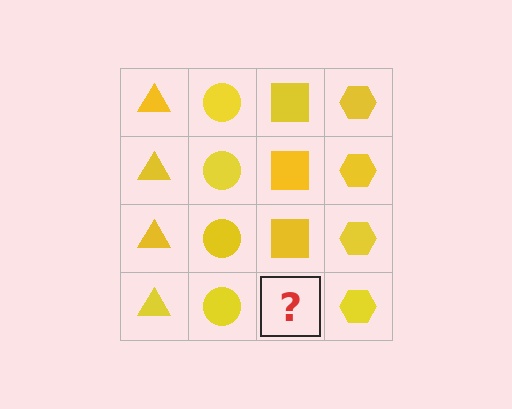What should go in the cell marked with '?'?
The missing cell should contain a yellow square.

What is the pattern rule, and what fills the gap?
The rule is that each column has a consistent shape. The gap should be filled with a yellow square.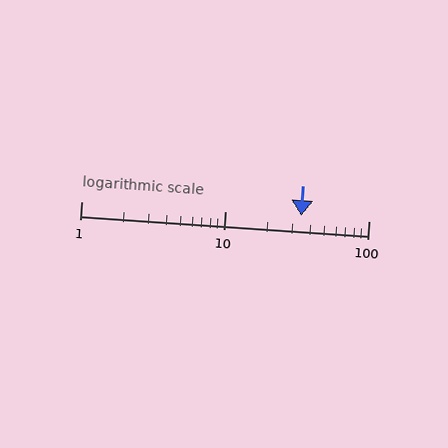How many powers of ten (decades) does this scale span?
The scale spans 2 decades, from 1 to 100.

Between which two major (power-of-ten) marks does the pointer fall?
The pointer is between 10 and 100.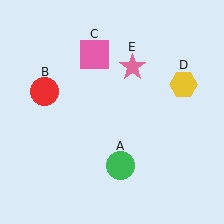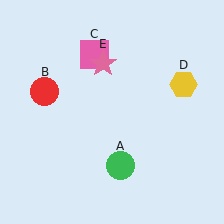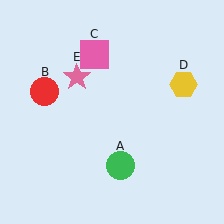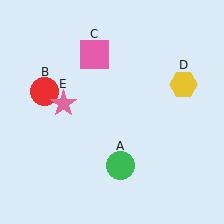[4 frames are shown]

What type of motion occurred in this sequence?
The pink star (object E) rotated counterclockwise around the center of the scene.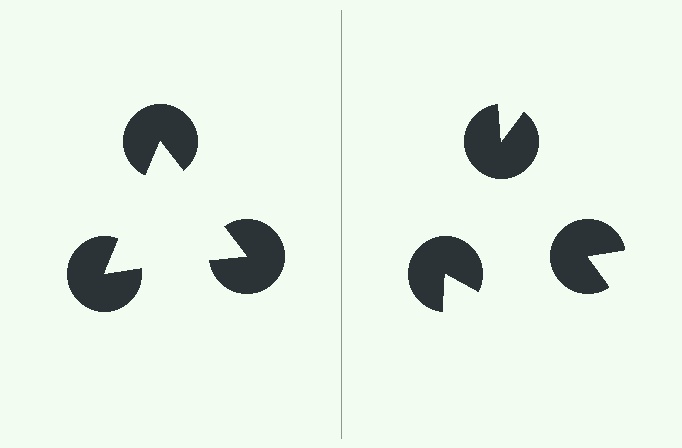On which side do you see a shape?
An illusory triangle appears on the left side. On the right side the wedge cuts are rotated, so no coherent shape forms.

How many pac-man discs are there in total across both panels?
6 — 3 on each side.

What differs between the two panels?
The pac-man discs are positioned identically on both sides; only the wedge orientations differ. On the left they align to a triangle; on the right they are misaligned.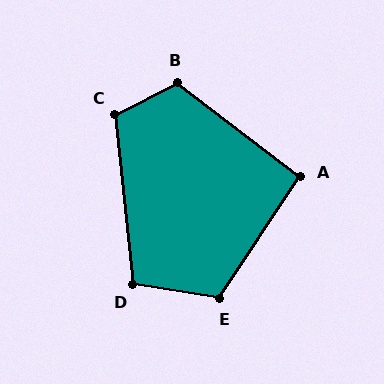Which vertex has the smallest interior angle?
A, at approximately 94 degrees.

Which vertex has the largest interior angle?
B, at approximately 117 degrees.